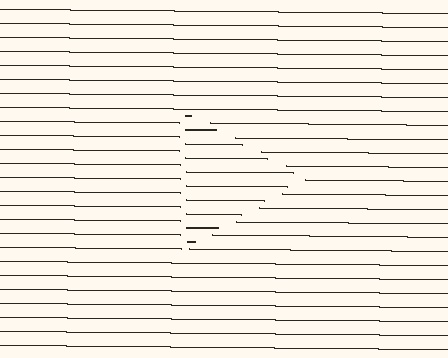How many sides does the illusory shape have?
3 sides — the line-ends trace a triangle.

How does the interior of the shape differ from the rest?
The interior of the shape contains the same grating, shifted by half a period — the contour is defined by the phase discontinuity where line-ends from the inner and outer gratings abut.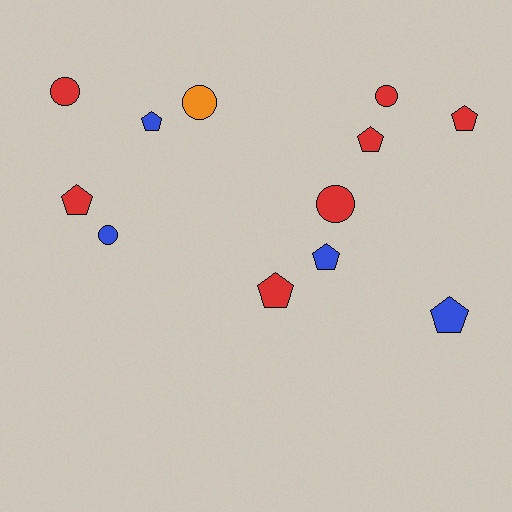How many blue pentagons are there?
There are 3 blue pentagons.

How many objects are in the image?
There are 12 objects.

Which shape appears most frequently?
Pentagon, with 7 objects.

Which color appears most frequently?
Red, with 7 objects.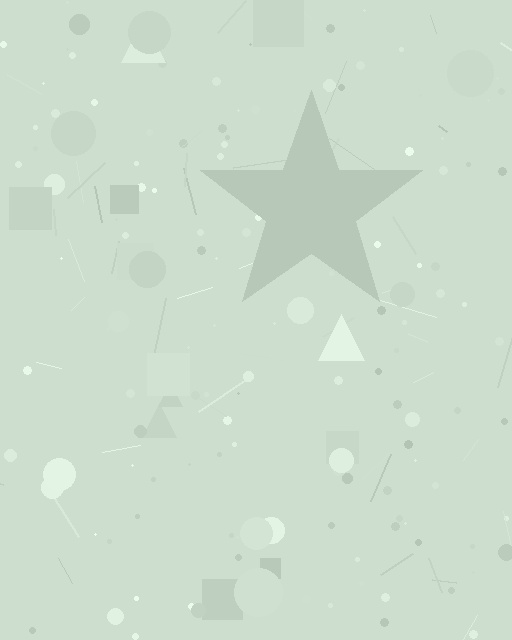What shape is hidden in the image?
A star is hidden in the image.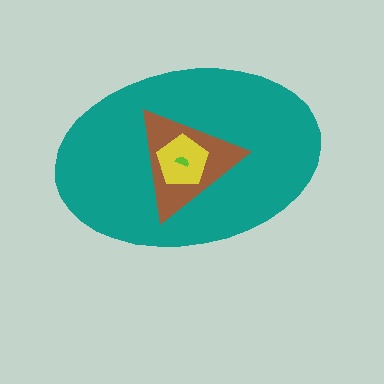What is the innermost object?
The lime semicircle.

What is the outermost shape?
The teal ellipse.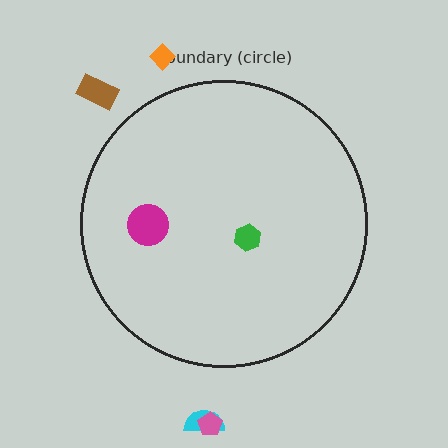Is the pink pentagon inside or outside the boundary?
Outside.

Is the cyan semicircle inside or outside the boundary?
Outside.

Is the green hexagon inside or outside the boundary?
Inside.